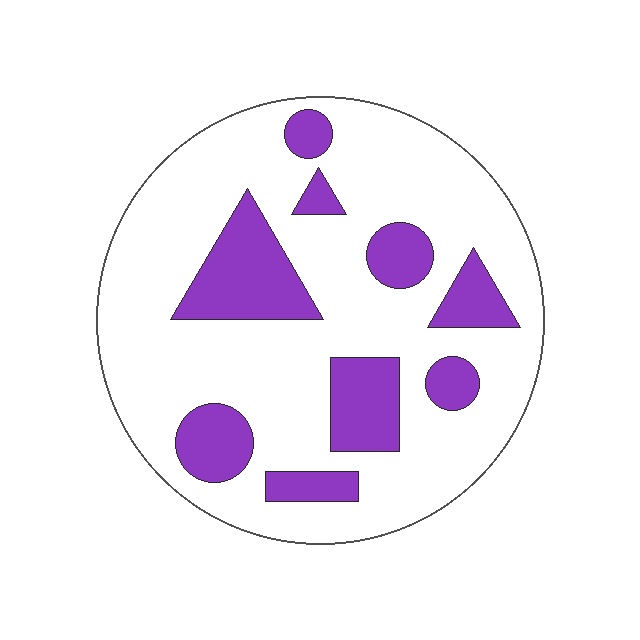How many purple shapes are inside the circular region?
9.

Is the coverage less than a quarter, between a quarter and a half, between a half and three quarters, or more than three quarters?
Less than a quarter.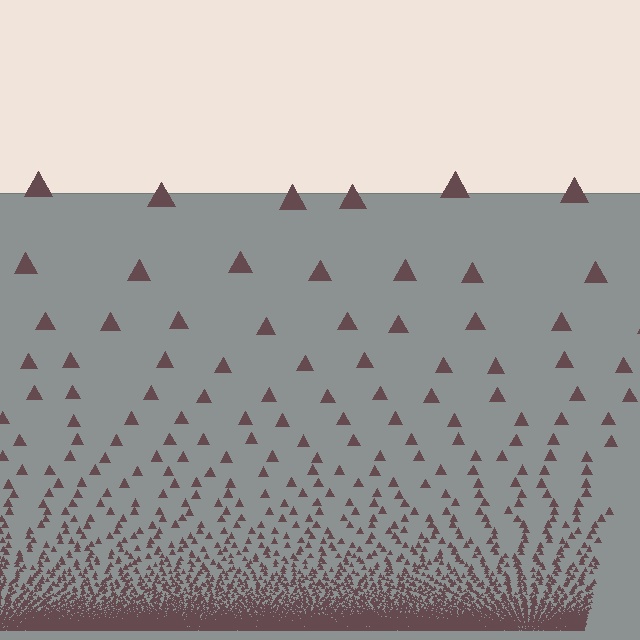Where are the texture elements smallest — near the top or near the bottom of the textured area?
Near the bottom.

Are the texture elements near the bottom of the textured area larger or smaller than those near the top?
Smaller. The gradient is inverted — elements near the bottom are smaller and denser.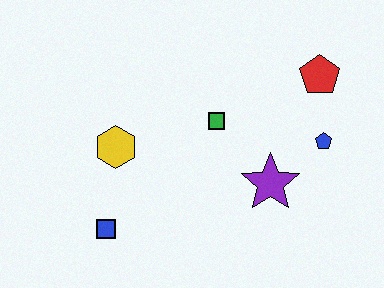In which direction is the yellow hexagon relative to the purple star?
The yellow hexagon is to the left of the purple star.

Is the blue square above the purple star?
No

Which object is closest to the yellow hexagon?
The blue square is closest to the yellow hexagon.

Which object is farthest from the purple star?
The blue square is farthest from the purple star.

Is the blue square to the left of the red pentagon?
Yes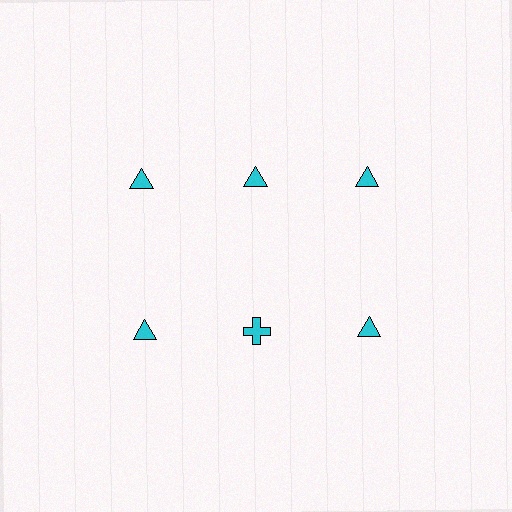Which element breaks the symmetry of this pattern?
The cyan cross in the second row, second from left column breaks the symmetry. All other shapes are cyan triangles.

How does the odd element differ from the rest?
It has a different shape: cross instead of triangle.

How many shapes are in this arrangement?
There are 6 shapes arranged in a grid pattern.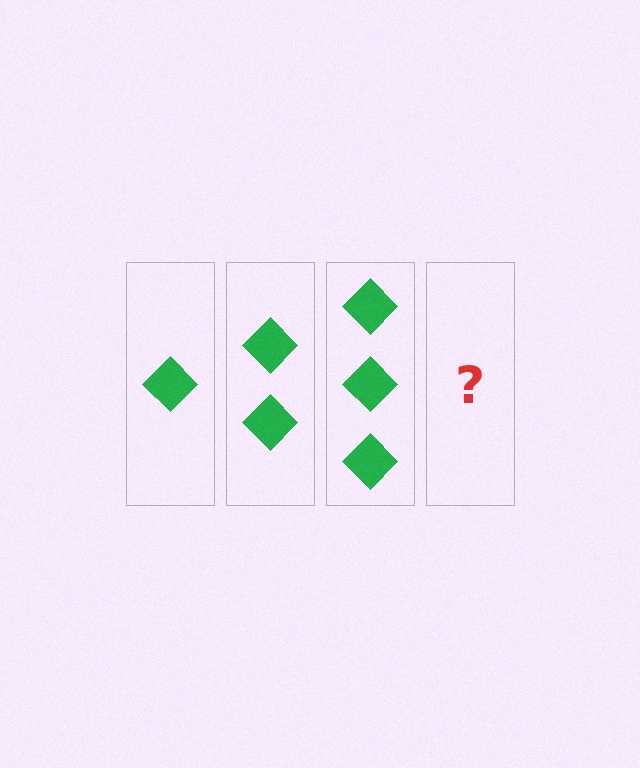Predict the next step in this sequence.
The next step is 4 diamonds.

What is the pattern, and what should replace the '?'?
The pattern is that each step adds one more diamond. The '?' should be 4 diamonds.